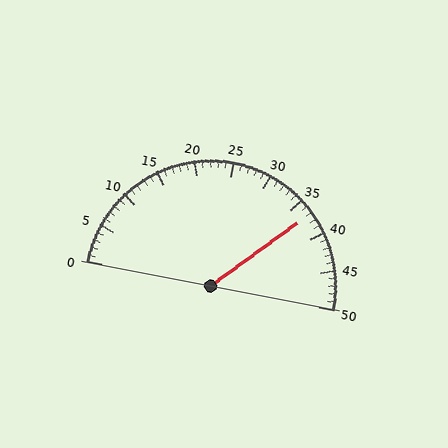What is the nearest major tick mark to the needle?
The nearest major tick mark is 35.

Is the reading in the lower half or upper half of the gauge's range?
The reading is in the upper half of the range (0 to 50).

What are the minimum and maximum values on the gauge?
The gauge ranges from 0 to 50.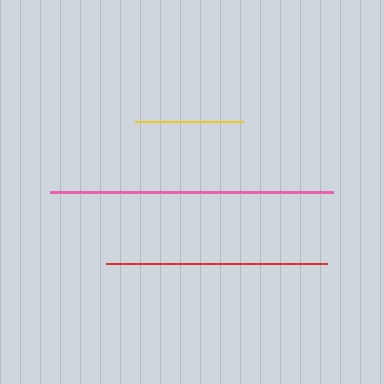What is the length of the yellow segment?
The yellow segment is approximately 108 pixels long.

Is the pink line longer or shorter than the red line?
The pink line is longer than the red line.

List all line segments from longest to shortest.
From longest to shortest: pink, red, yellow.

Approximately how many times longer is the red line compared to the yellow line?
The red line is approximately 2.0 times the length of the yellow line.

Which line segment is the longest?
The pink line is the longest at approximately 284 pixels.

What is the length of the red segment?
The red segment is approximately 222 pixels long.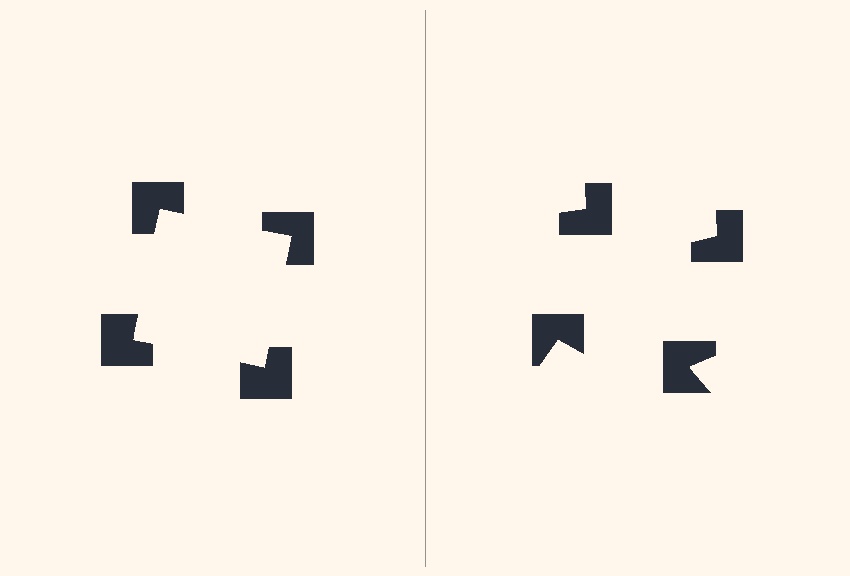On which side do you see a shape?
An illusory square appears on the left side. On the right side the wedge cuts are rotated, so no coherent shape forms.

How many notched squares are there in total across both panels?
8 — 4 on each side.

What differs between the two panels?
The notched squares are positioned identically on both sides; only the wedge orientations differ. On the left they align to a square; on the right they are misaligned.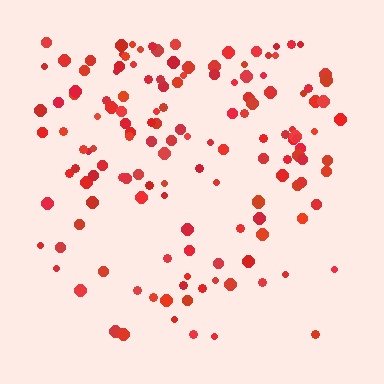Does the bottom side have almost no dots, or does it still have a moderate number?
Still a moderate number, just noticeably fewer than the top.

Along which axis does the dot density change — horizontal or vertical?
Vertical.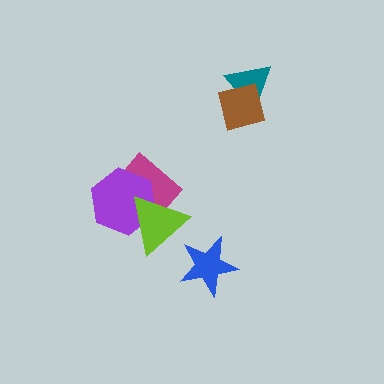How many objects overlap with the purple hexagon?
2 objects overlap with the purple hexagon.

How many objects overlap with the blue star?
0 objects overlap with the blue star.